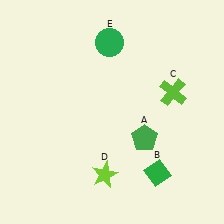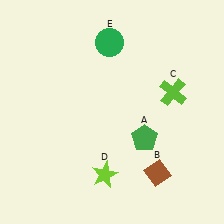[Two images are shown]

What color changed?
The diamond (B) changed from green in Image 1 to brown in Image 2.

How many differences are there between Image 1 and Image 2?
There is 1 difference between the two images.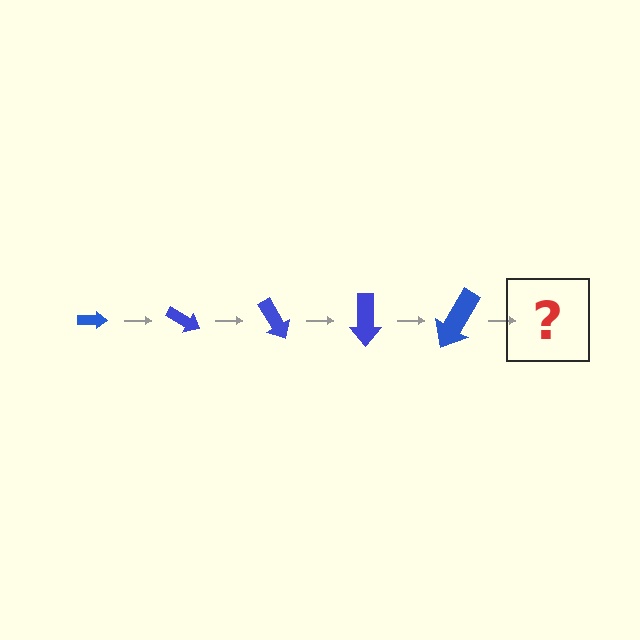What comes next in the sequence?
The next element should be an arrow, larger than the previous one and rotated 150 degrees from the start.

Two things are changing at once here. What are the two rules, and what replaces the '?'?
The two rules are that the arrow grows larger each step and it rotates 30 degrees each step. The '?' should be an arrow, larger than the previous one and rotated 150 degrees from the start.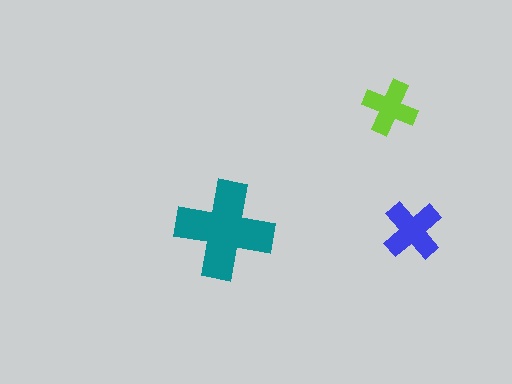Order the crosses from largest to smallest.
the teal one, the blue one, the lime one.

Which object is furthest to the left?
The teal cross is leftmost.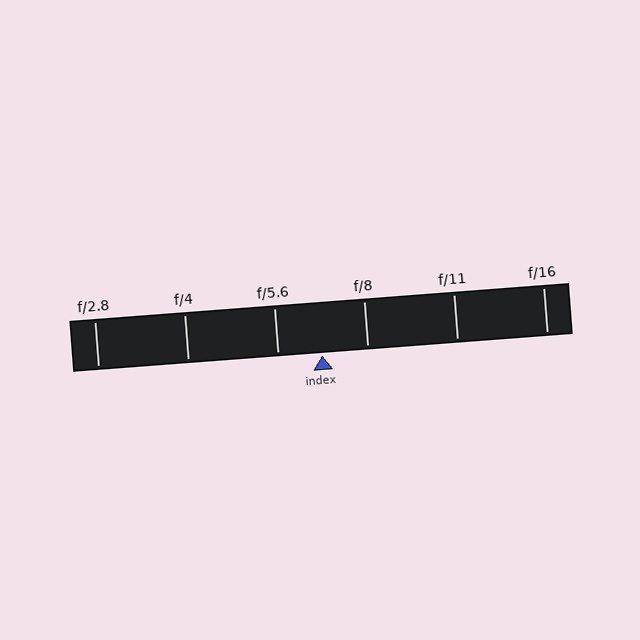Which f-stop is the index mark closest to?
The index mark is closest to f/5.6.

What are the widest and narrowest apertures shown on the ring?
The widest aperture shown is f/2.8 and the narrowest is f/16.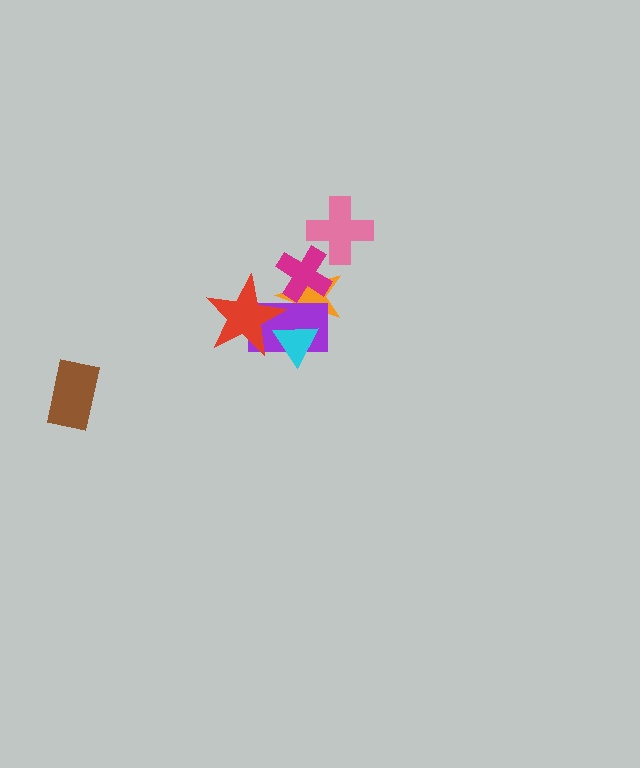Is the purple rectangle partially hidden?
Yes, it is partially covered by another shape.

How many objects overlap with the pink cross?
0 objects overlap with the pink cross.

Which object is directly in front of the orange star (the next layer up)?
The purple rectangle is directly in front of the orange star.